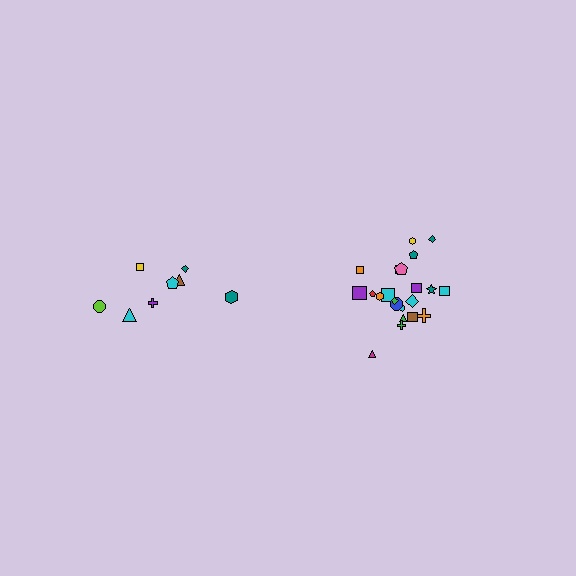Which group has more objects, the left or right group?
The right group.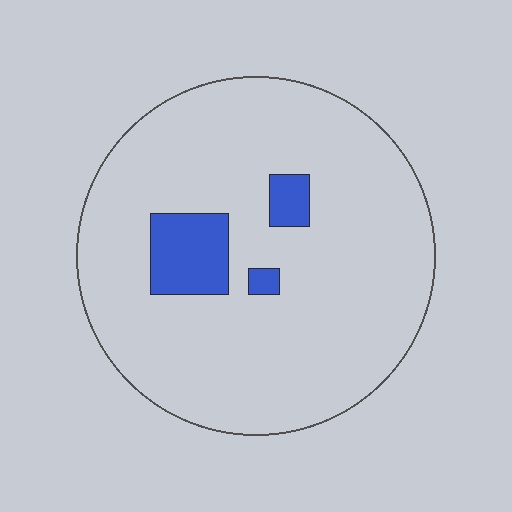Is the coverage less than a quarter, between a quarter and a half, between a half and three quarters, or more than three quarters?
Less than a quarter.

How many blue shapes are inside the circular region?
3.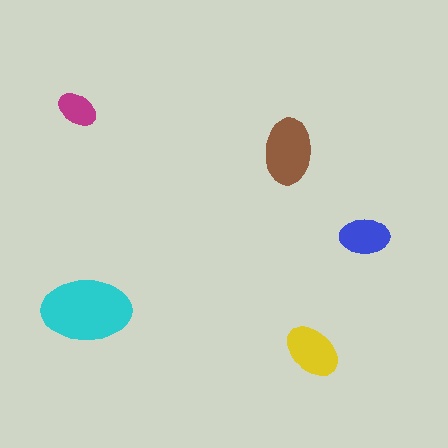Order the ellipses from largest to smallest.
the cyan one, the brown one, the yellow one, the blue one, the magenta one.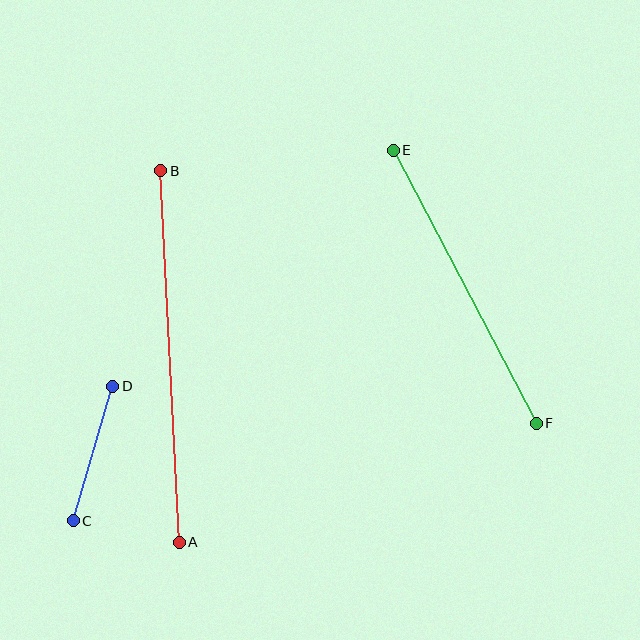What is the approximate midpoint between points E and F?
The midpoint is at approximately (465, 287) pixels.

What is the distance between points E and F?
The distance is approximately 308 pixels.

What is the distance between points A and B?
The distance is approximately 372 pixels.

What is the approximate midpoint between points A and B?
The midpoint is at approximately (170, 357) pixels.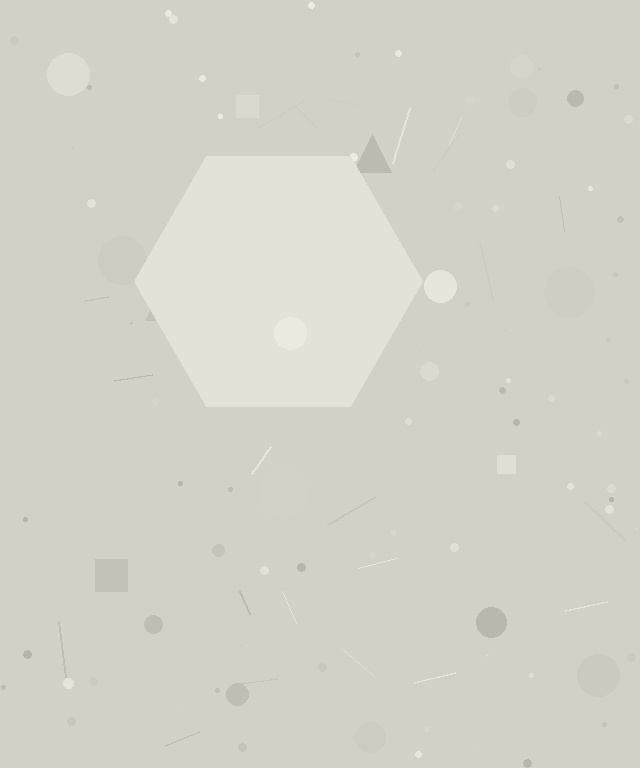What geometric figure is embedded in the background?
A hexagon is embedded in the background.